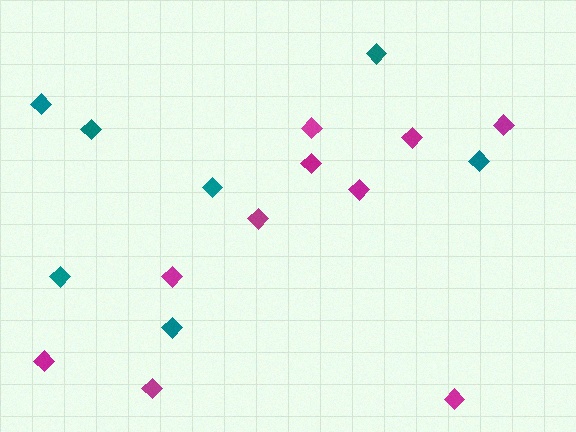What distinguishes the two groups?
There are 2 groups: one group of magenta diamonds (10) and one group of teal diamonds (7).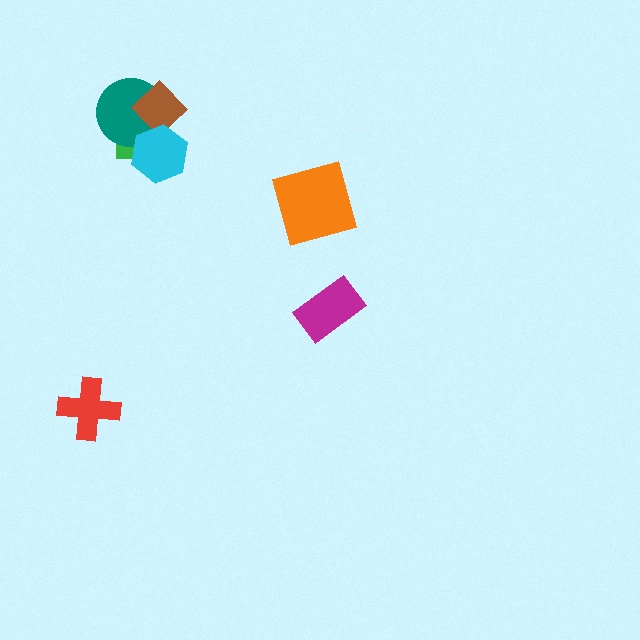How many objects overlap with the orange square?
0 objects overlap with the orange square.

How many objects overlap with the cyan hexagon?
3 objects overlap with the cyan hexagon.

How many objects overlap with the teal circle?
3 objects overlap with the teal circle.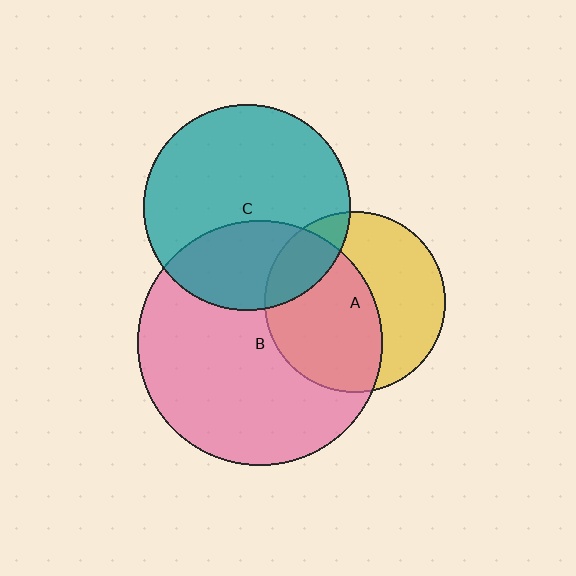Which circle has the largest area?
Circle B (pink).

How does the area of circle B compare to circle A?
Approximately 1.8 times.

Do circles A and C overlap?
Yes.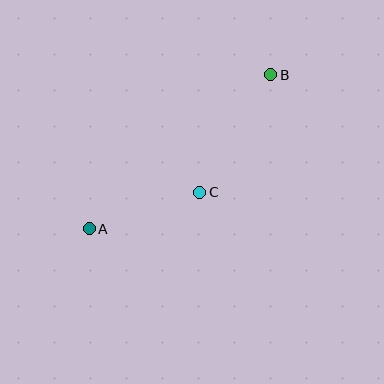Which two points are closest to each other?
Points A and C are closest to each other.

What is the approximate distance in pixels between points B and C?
The distance between B and C is approximately 137 pixels.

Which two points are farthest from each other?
Points A and B are farthest from each other.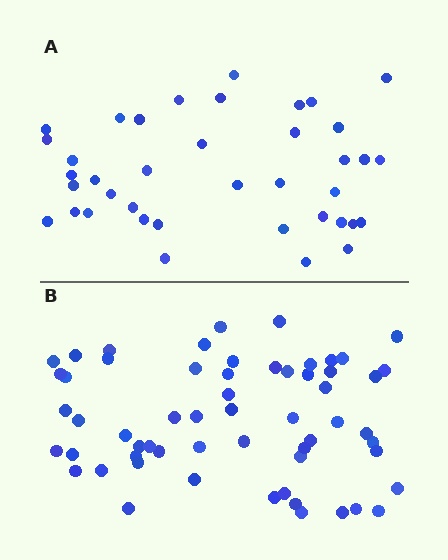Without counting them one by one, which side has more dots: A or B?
Region B (the bottom region) has more dots.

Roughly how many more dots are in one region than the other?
Region B has approximately 20 more dots than region A.